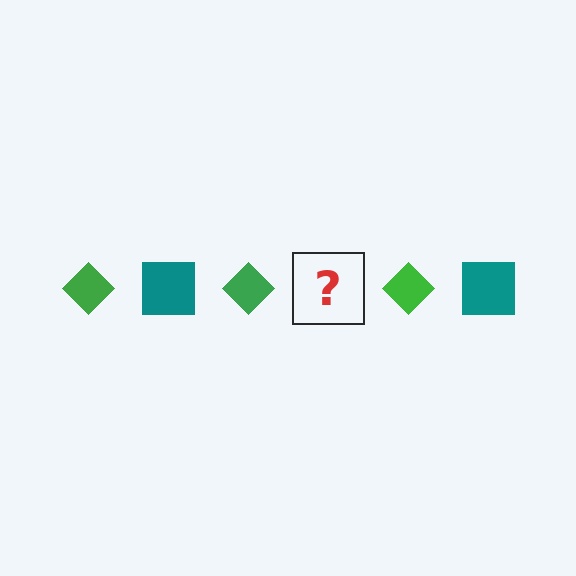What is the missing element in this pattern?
The missing element is a teal square.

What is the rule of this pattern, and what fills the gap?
The rule is that the pattern alternates between green diamond and teal square. The gap should be filled with a teal square.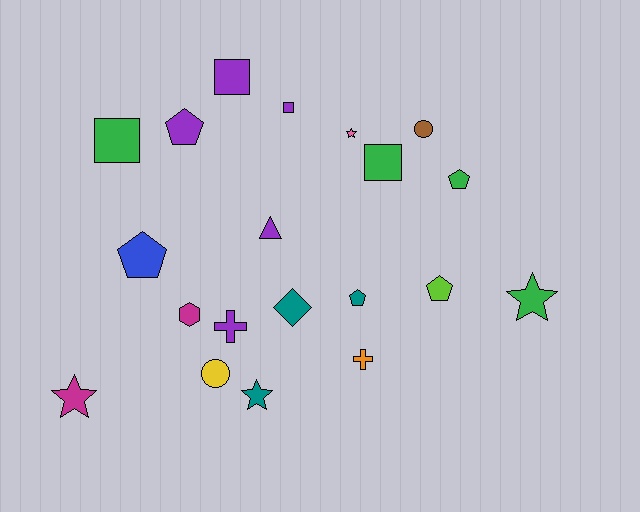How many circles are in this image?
There are 2 circles.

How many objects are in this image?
There are 20 objects.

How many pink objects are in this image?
There is 1 pink object.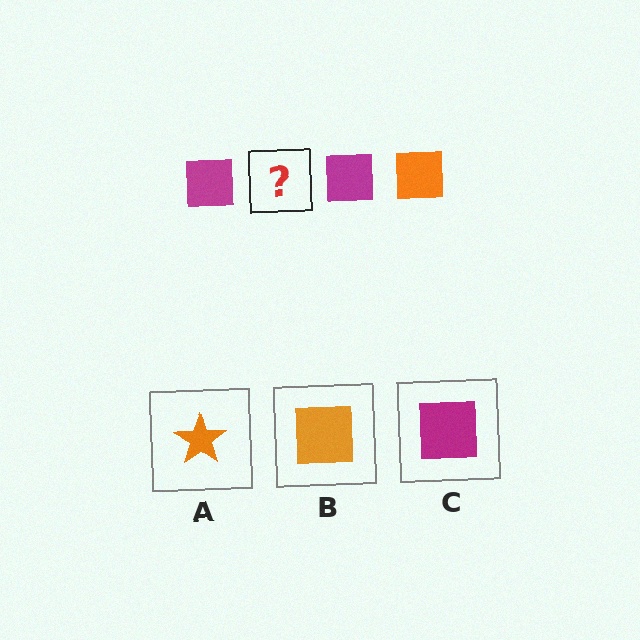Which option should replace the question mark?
Option B.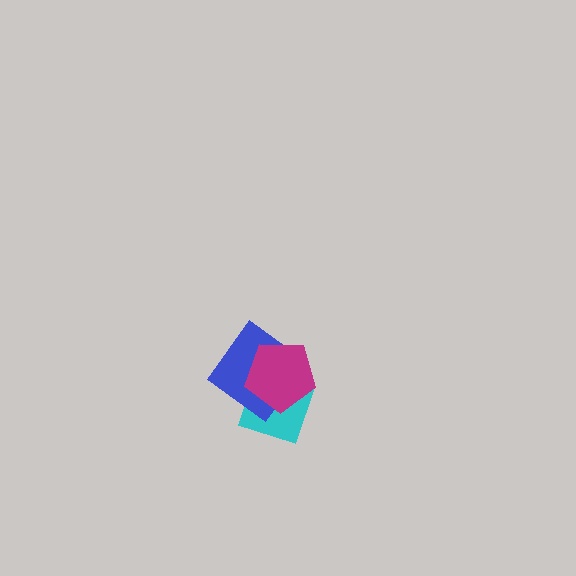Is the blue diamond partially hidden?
Yes, it is partially covered by another shape.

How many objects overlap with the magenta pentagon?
2 objects overlap with the magenta pentagon.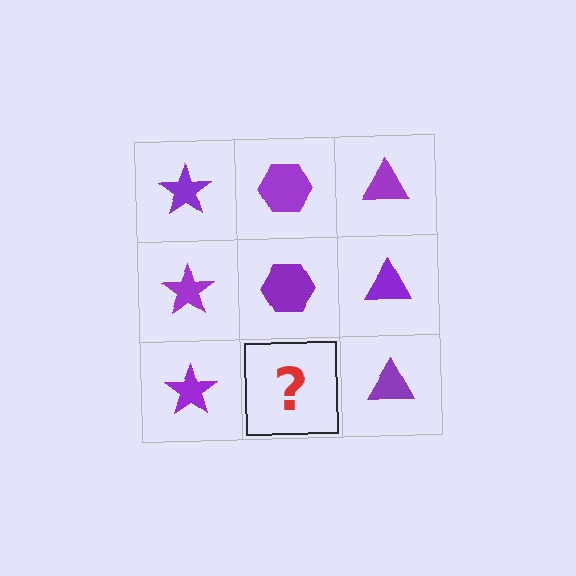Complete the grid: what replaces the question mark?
The question mark should be replaced with a purple hexagon.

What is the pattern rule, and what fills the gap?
The rule is that each column has a consistent shape. The gap should be filled with a purple hexagon.